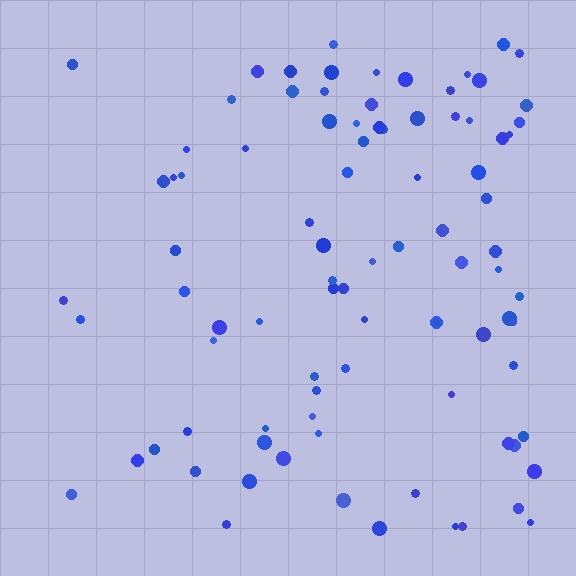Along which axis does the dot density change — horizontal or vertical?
Horizontal.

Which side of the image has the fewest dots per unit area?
The left.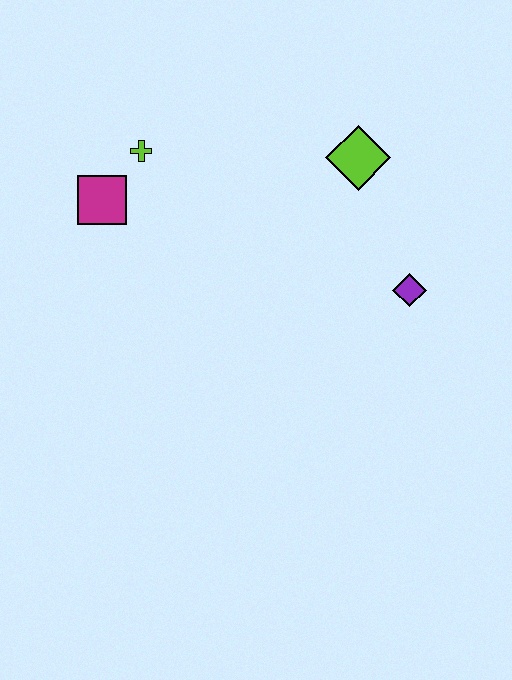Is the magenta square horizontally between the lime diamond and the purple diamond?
No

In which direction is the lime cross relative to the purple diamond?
The lime cross is to the left of the purple diamond.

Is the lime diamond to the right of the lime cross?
Yes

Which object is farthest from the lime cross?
The purple diamond is farthest from the lime cross.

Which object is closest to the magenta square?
The lime cross is closest to the magenta square.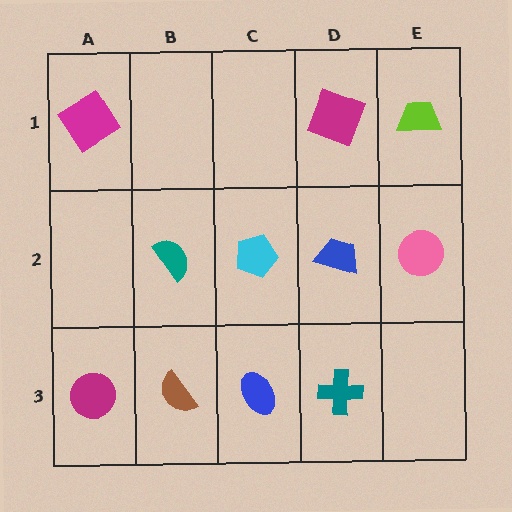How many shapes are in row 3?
4 shapes.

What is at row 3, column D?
A teal cross.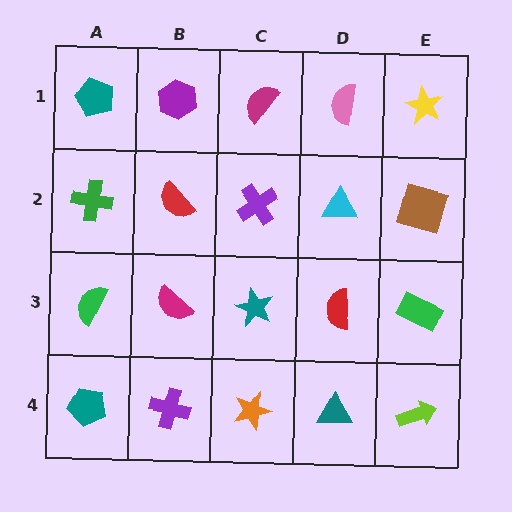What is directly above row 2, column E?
A yellow star.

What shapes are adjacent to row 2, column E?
A yellow star (row 1, column E), a green rectangle (row 3, column E), a cyan triangle (row 2, column D).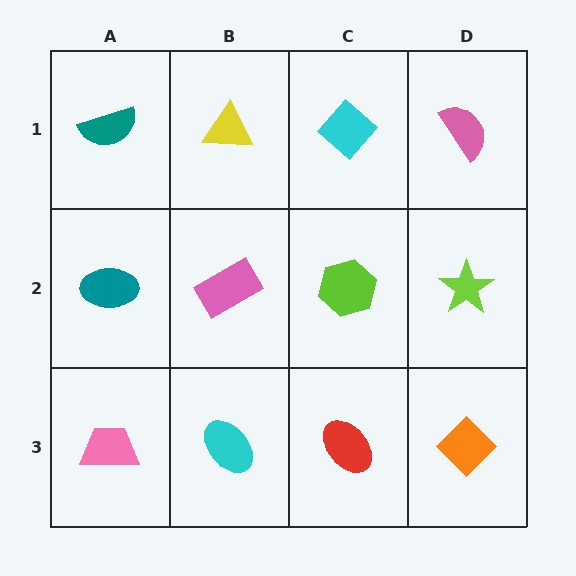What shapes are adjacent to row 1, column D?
A lime star (row 2, column D), a cyan diamond (row 1, column C).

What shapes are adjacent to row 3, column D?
A lime star (row 2, column D), a red ellipse (row 3, column C).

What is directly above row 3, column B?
A pink rectangle.